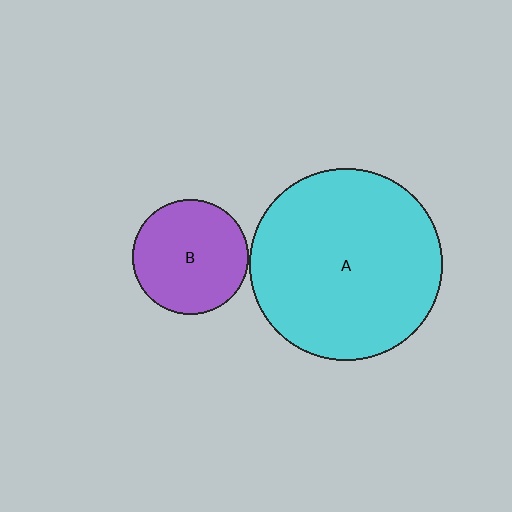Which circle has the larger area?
Circle A (cyan).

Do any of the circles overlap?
No, none of the circles overlap.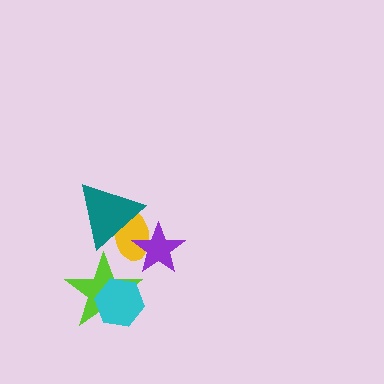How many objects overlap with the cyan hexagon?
1 object overlaps with the cyan hexagon.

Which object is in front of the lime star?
The cyan hexagon is in front of the lime star.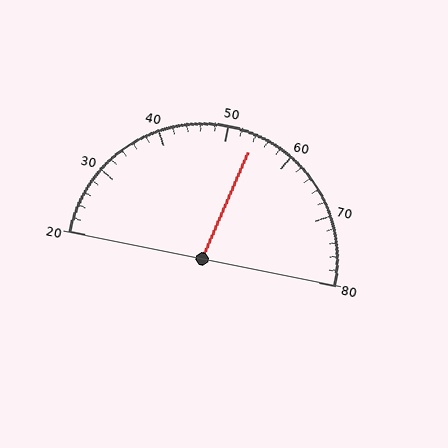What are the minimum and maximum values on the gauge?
The gauge ranges from 20 to 80.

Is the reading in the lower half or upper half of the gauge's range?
The reading is in the upper half of the range (20 to 80).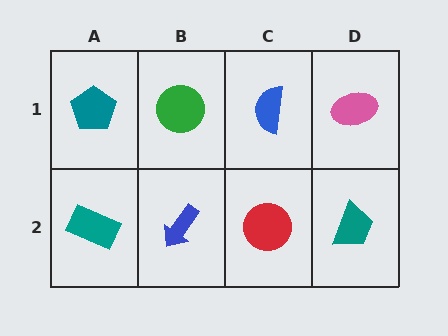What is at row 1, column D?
A pink ellipse.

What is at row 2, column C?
A red circle.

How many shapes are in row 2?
4 shapes.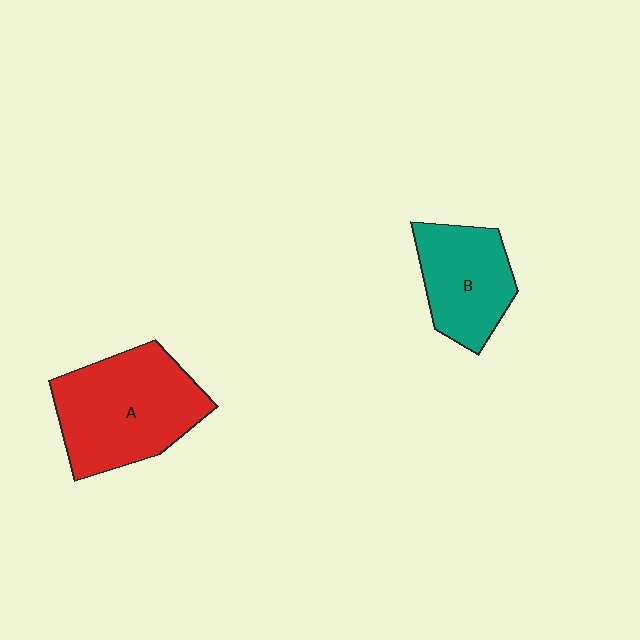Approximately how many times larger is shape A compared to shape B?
Approximately 1.5 times.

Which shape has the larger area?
Shape A (red).